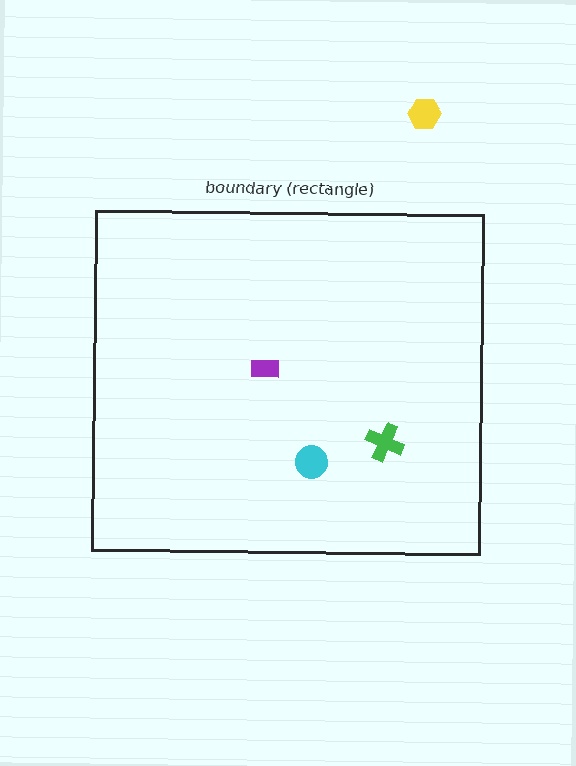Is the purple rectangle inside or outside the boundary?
Inside.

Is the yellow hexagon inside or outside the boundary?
Outside.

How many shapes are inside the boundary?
3 inside, 1 outside.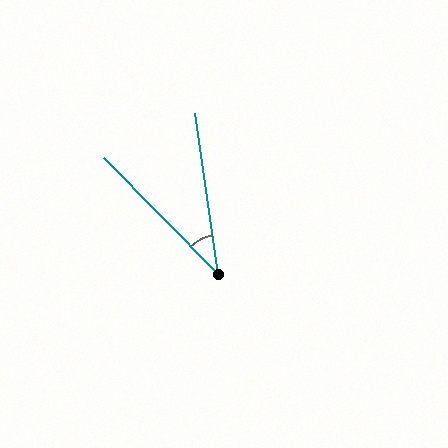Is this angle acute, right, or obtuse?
It is acute.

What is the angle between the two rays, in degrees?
Approximately 36 degrees.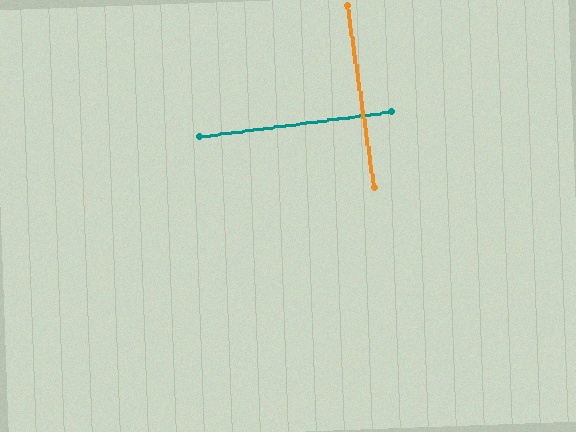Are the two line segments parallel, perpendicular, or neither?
Perpendicular — they meet at approximately 89°.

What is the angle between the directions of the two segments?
Approximately 89 degrees.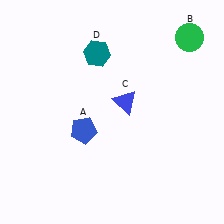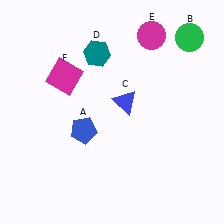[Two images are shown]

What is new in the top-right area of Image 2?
A magenta circle (E) was added in the top-right area of Image 2.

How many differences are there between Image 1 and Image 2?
There are 2 differences between the two images.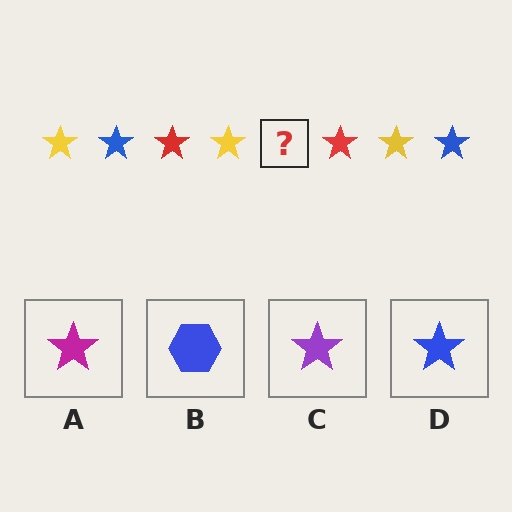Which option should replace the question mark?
Option D.